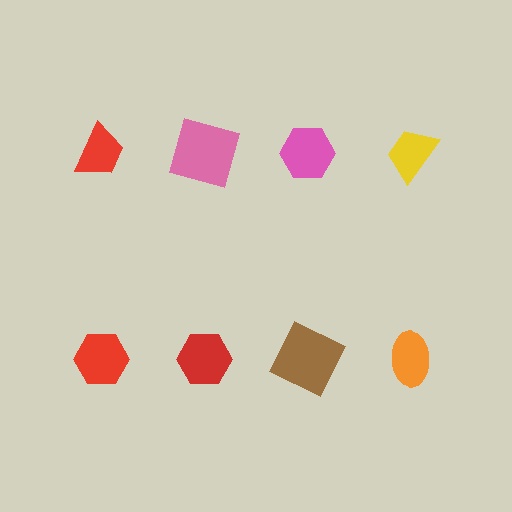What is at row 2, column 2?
A red hexagon.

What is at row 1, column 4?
A yellow trapezoid.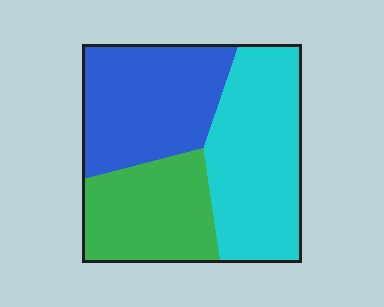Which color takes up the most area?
Cyan, at roughly 40%.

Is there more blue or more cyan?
Cyan.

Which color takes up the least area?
Green, at roughly 25%.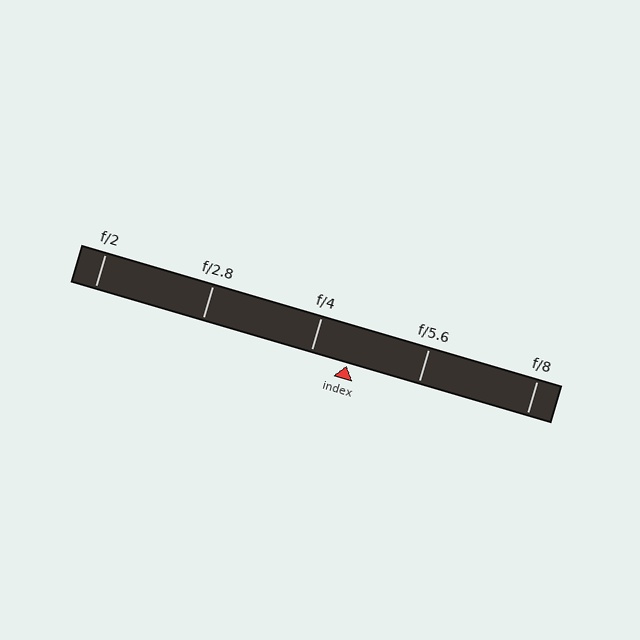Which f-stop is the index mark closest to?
The index mark is closest to f/4.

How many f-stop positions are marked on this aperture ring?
There are 5 f-stop positions marked.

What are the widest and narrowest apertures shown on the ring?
The widest aperture shown is f/2 and the narrowest is f/8.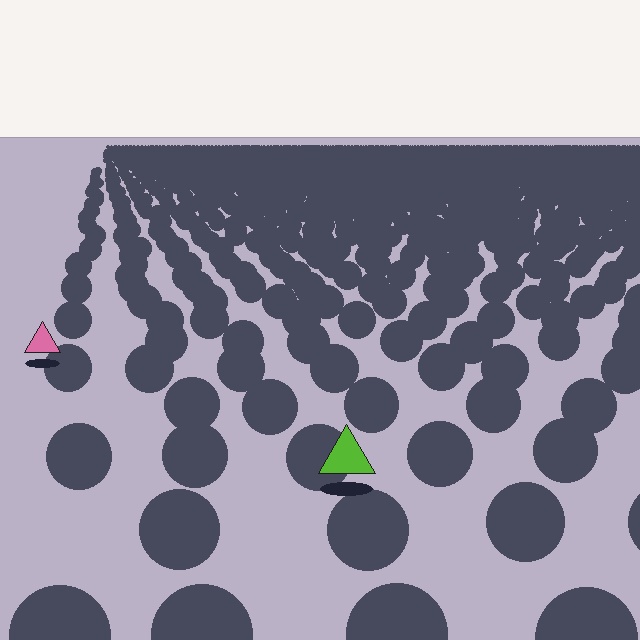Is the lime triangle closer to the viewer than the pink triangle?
Yes. The lime triangle is closer — you can tell from the texture gradient: the ground texture is coarser near it.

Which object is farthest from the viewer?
The pink triangle is farthest from the viewer. It appears smaller and the ground texture around it is denser.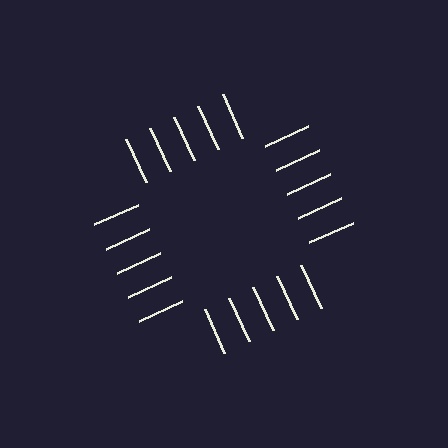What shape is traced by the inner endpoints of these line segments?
An illusory square — the line segments terminate on its edges but no continuous stroke is drawn.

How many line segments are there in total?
20 — 5 along each of the 4 edges.